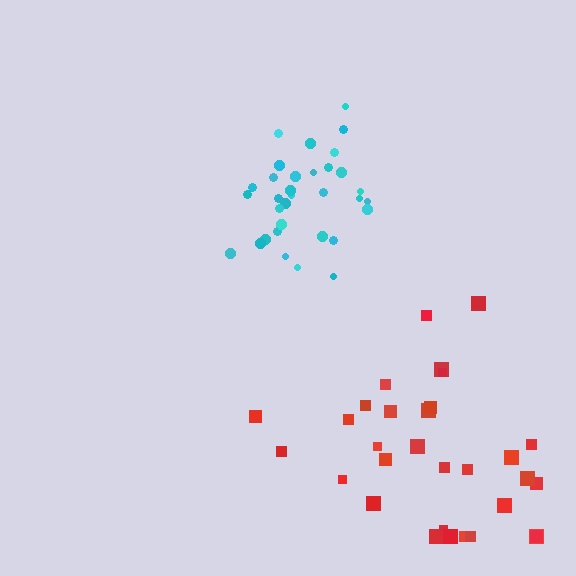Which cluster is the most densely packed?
Cyan.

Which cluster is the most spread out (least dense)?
Red.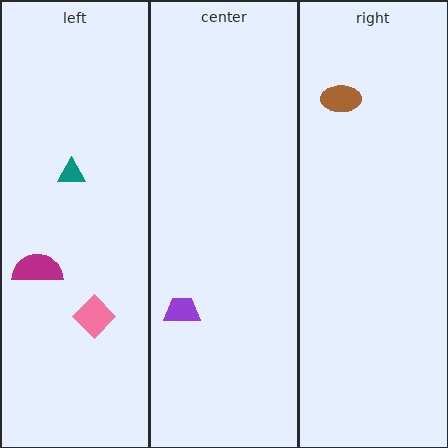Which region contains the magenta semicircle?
The left region.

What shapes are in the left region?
The pink diamond, the teal triangle, the magenta semicircle.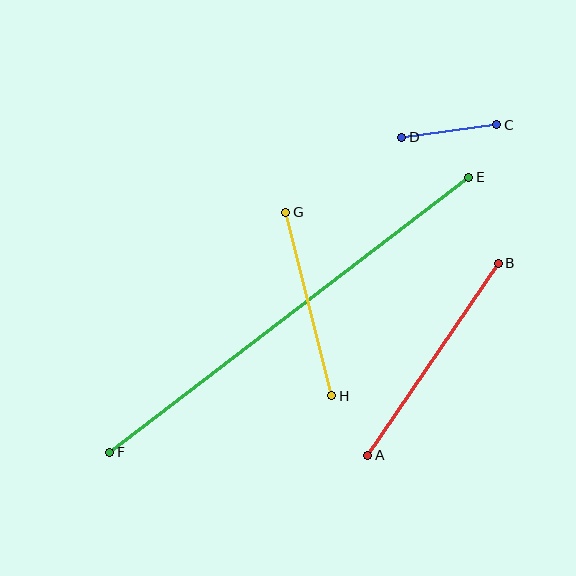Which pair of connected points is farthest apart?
Points E and F are farthest apart.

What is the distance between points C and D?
The distance is approximately 96 pixels.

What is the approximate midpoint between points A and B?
The midpoint is at approximately (433, 359) pixels.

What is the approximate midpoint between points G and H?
The midpoint is at approximately (309, 304) pixels.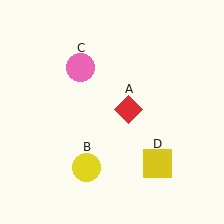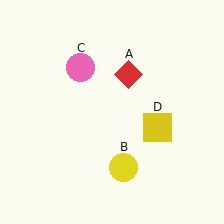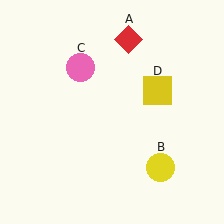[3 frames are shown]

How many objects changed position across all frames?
3 objects changed position: red diamond (object A), yellow circle (object B), yellow square (object D).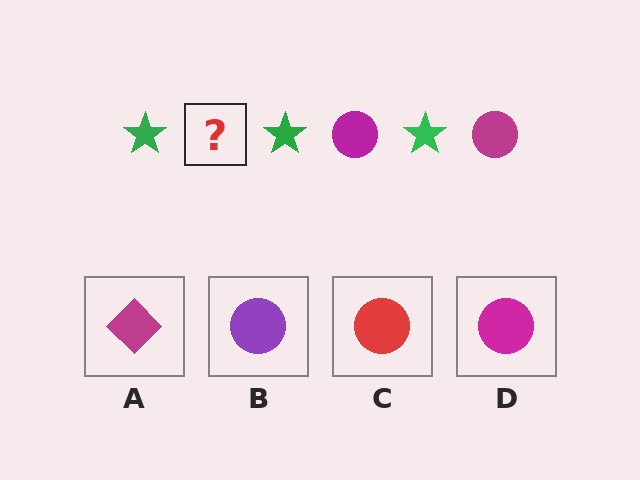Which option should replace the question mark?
Option D.